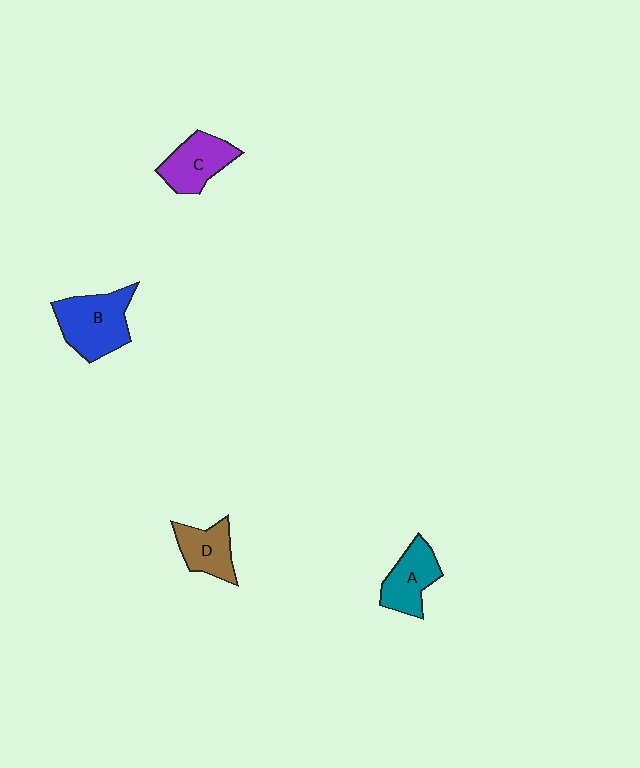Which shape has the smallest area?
Shape D (brown).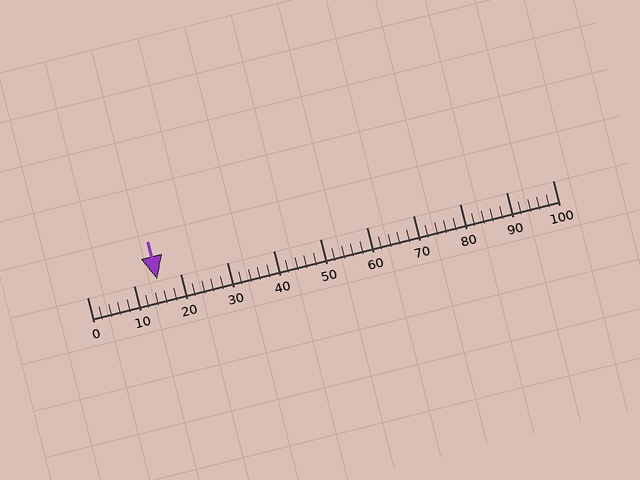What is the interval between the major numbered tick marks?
The major tick marks are spaced 10 units apart.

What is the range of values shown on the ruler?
The ruler shows values from 0 to 100.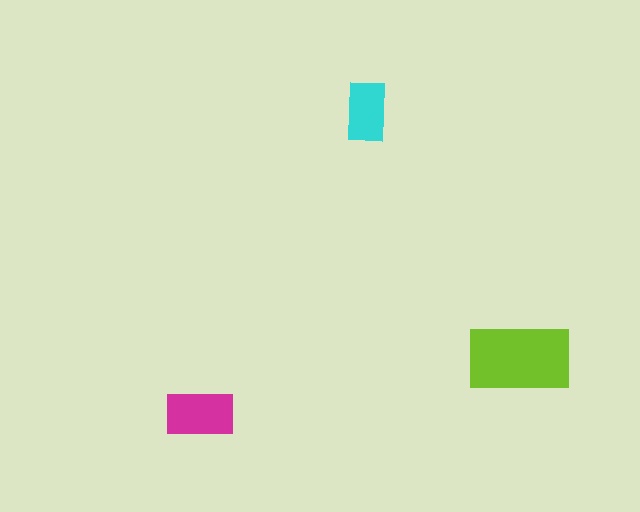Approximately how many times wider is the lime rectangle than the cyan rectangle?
About 1.5 times wider.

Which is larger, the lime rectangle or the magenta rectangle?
The lime one.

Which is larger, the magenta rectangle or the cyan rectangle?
The magenta one.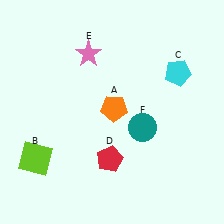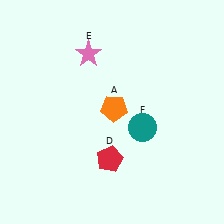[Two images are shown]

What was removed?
The cyan pentagon (C), the lime square (B) were removed in Image 2.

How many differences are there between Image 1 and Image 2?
There are 2 differences between the two images.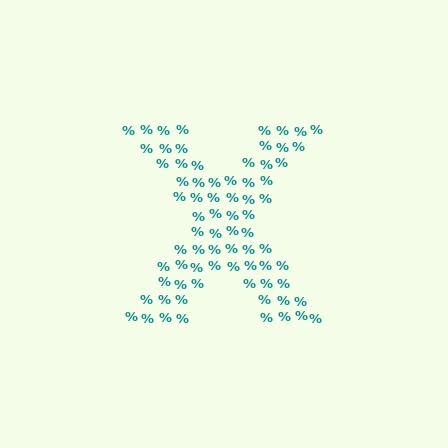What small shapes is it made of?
It is made of small percent signs.